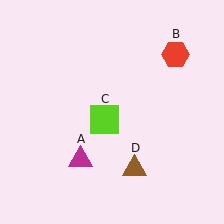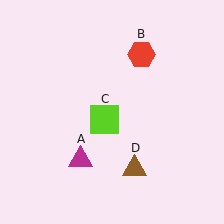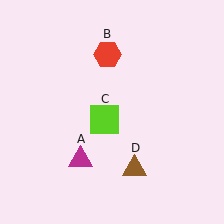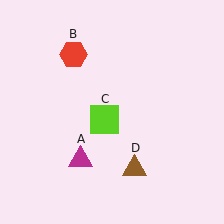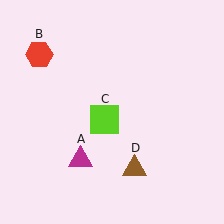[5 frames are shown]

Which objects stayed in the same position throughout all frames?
Magenta triangle (object A) and lime square (object C) and brown triangle (object D) remained stationary.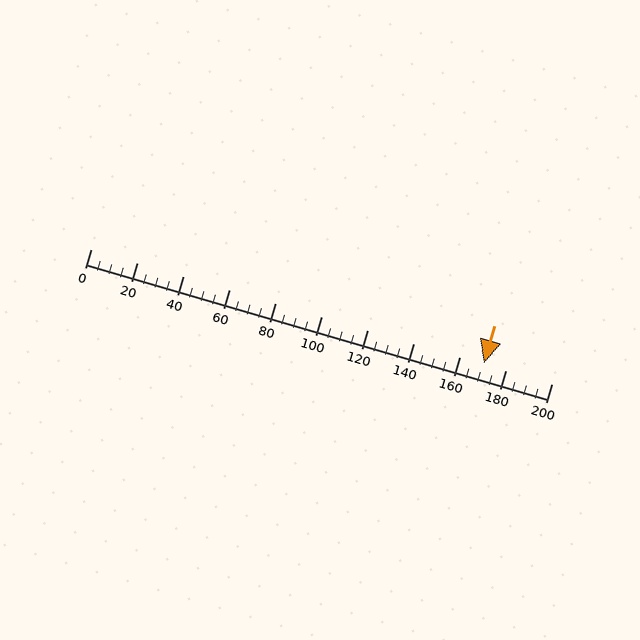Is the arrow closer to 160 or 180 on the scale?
The arrow is closer to 180.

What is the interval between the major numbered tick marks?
The major tick marks are spaced 20 units apart.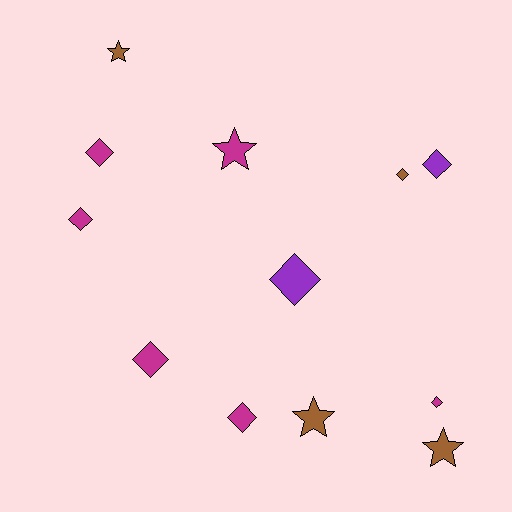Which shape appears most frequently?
Diamond, with 8 objects.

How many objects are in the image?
There are 12 objects.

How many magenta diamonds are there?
There are 5 magenta diamonds.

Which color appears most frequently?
Magenta, with 6 objects.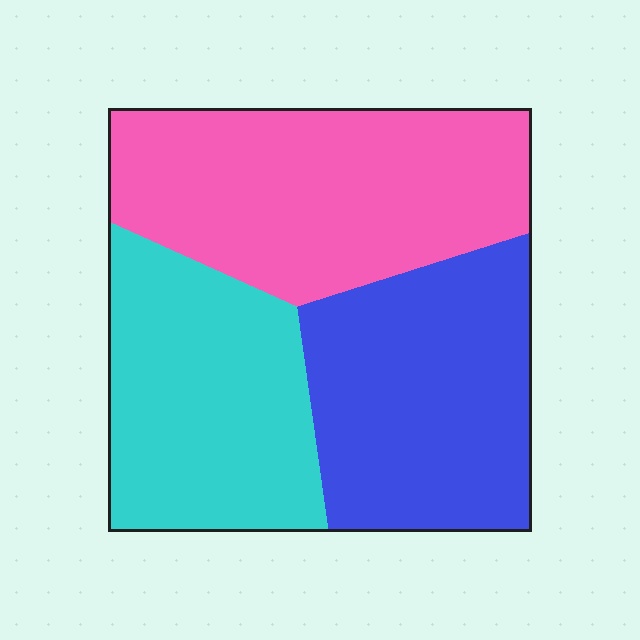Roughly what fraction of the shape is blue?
Blue takes up between a sixth and a third of the shape.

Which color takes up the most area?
Pink, at roughly 35%.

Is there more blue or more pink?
Pink.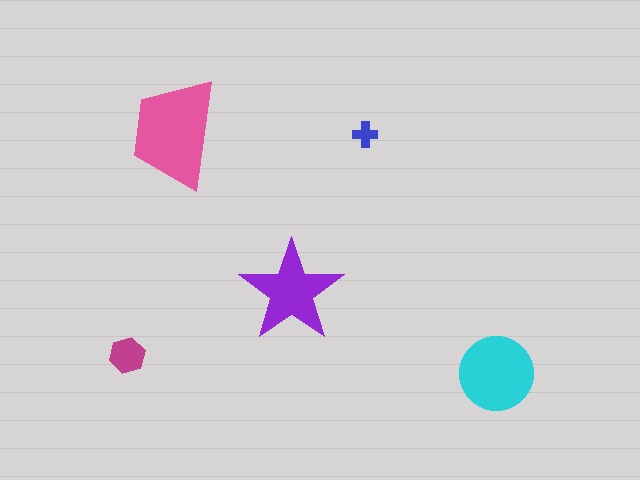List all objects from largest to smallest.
The pink trapezoid, the cyan circle, the purple star, the magenta hexagon, the blue cross.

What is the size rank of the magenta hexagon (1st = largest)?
4th.